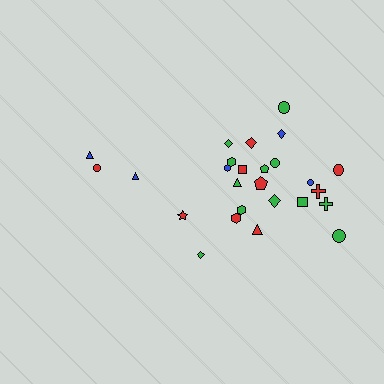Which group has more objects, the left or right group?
The right group.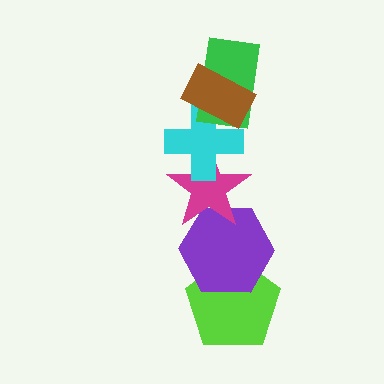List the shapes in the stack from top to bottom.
From top to bottom: the brown rectangle, the green rectangle, the cyan cross, the magenta star, the purple hexagon, the lime pentagon.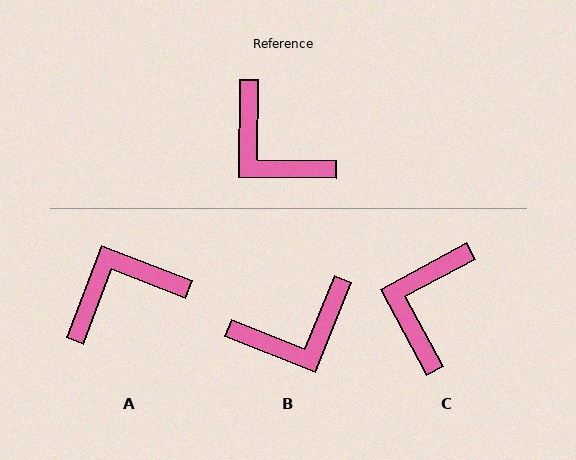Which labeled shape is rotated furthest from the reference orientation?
A, about 110 degrees away.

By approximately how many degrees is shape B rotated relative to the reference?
Approximately 69 degrees counter-clockwise.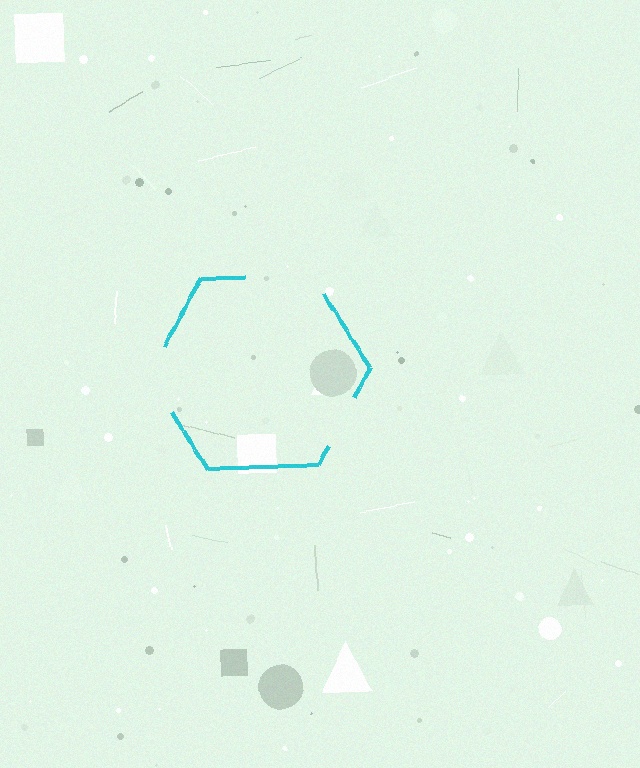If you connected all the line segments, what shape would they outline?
They would outline a hexagon.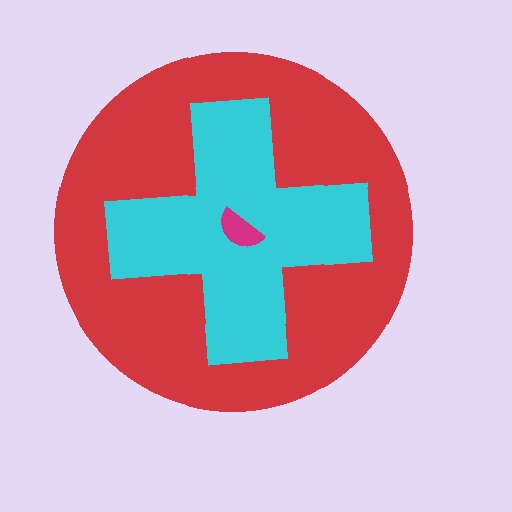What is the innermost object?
The magenta semicircle.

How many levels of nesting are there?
3.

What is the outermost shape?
The red circle.